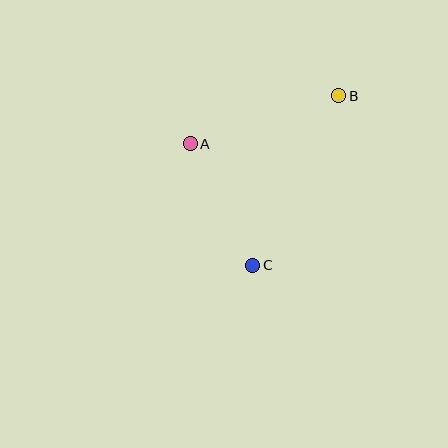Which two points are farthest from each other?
Points B and C are farthest from each other.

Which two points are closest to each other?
Points A and C are closest to each other.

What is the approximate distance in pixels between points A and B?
The distance between A and B is approximately 156 pixels.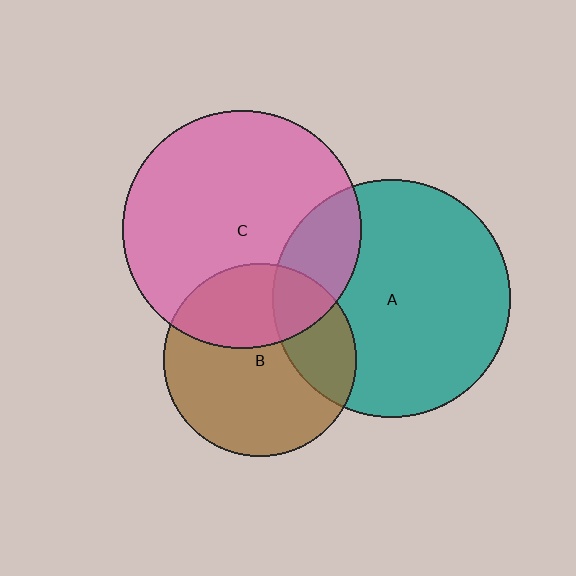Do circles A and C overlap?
Yes.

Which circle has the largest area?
Circle C (pink).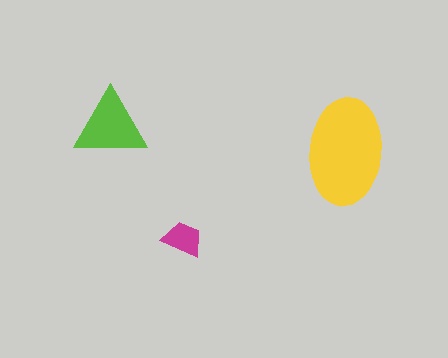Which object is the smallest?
The magenta trapezoid.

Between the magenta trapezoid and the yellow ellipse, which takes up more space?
The yellow ellipse.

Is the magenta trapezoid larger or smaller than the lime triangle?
Smaller.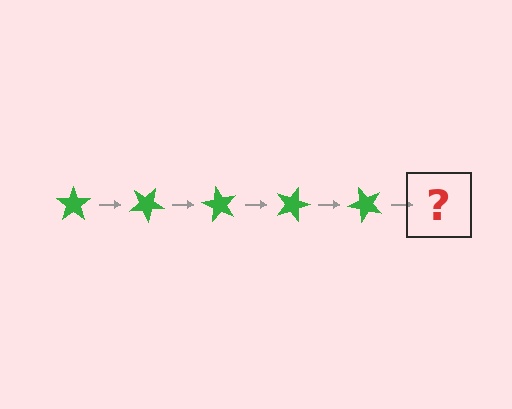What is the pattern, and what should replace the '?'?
The pattern is that the star rotates 30 degrees each step. The '?' should be a green star rotated 150 degrees.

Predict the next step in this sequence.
The next step is a green star rotated 150 degrees.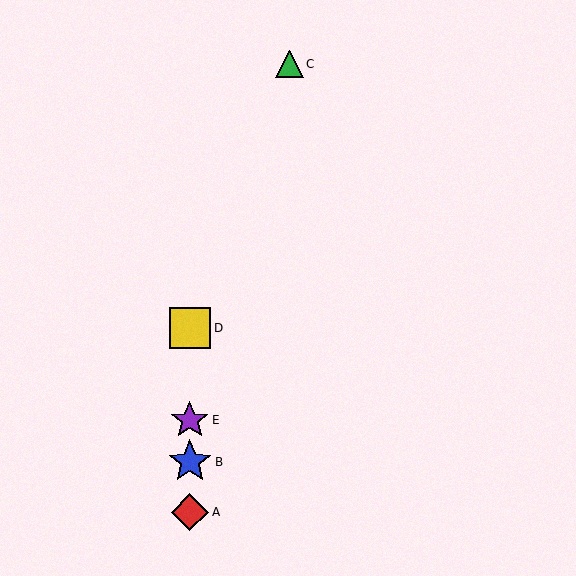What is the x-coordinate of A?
Object A is at x≈190.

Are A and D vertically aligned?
Yes, both are at x≈190.